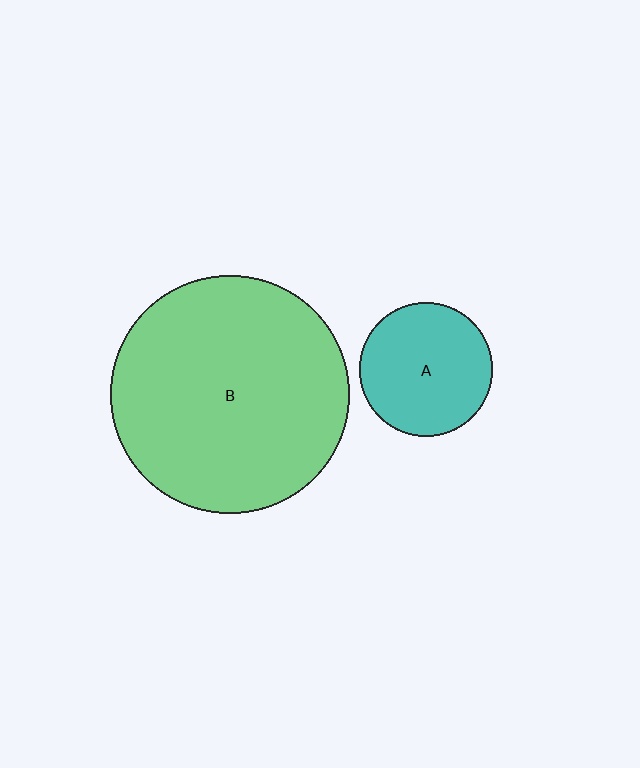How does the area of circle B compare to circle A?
Approximately 3.2 times.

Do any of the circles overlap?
No, none of the circles overlap.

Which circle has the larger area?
Circle B (green).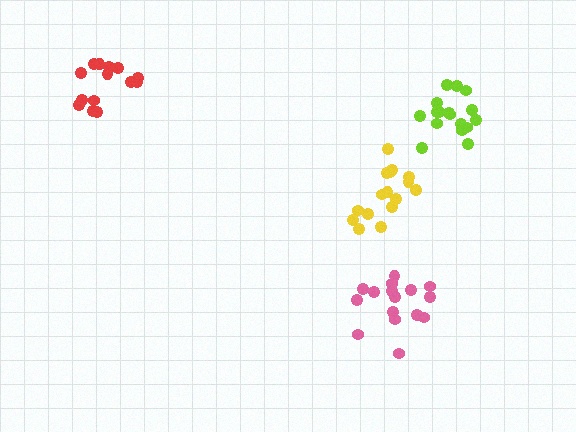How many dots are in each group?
Group 1: 17 dots, Group 2: 16 dots, Group 3: 16 dots, Group 4: 14 dots (63 total).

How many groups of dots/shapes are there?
There are 4 groups.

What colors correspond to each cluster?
The clusters are colored: lime, yellow, pink, red.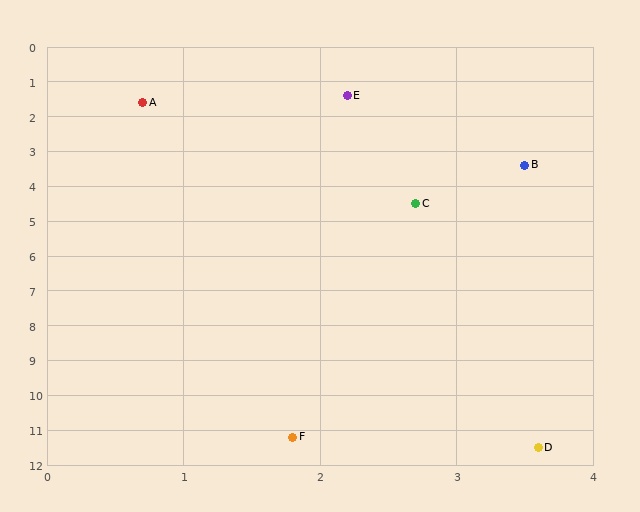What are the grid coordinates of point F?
Point F is at approximately (1.8, 11.2).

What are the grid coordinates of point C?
Point C is at approximately (2.7, 4.5).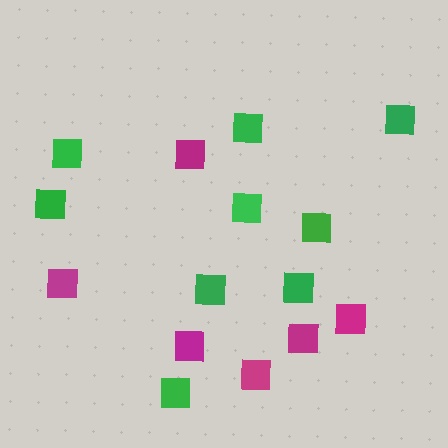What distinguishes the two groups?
There are 2 groups: one group of green squares (9) and one group of magenta squares (6).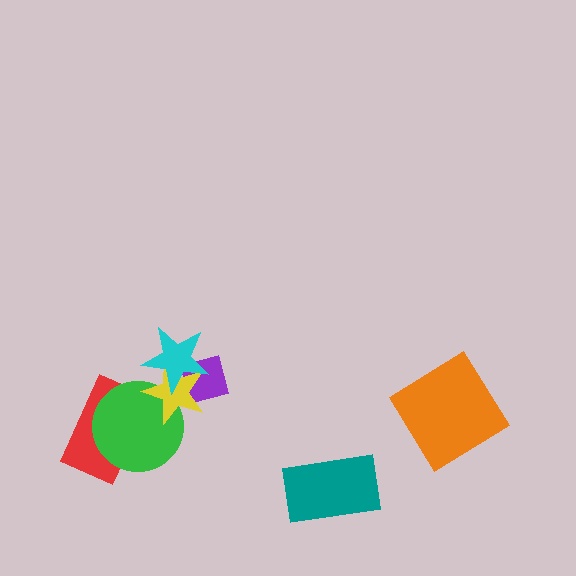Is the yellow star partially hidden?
Yes, it is partially covered by another shape.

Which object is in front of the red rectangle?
The green circle is in front of the red rectangle.